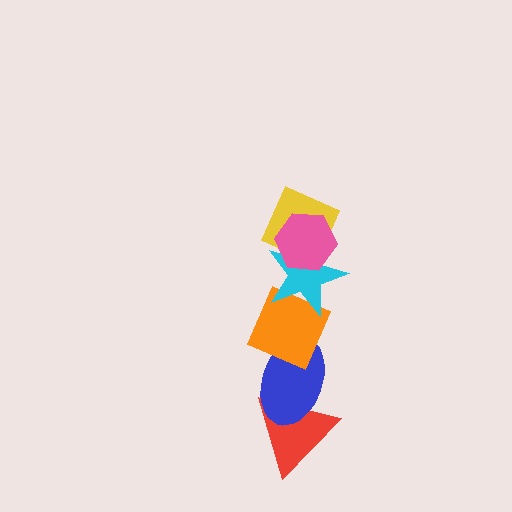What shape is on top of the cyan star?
The yellow diamond is on top of the cyan star.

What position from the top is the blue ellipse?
The blue ellipse is 5th from the top.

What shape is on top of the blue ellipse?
The orange diamond is on top of the blue ellipse.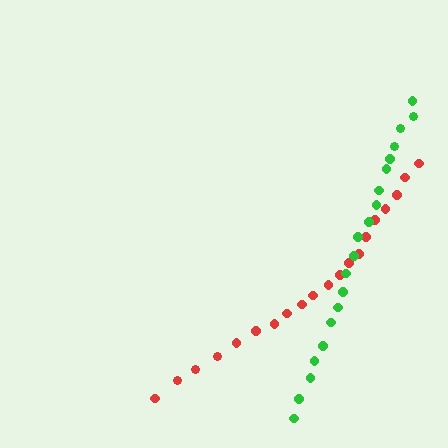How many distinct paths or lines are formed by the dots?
There are 2 distinct paths.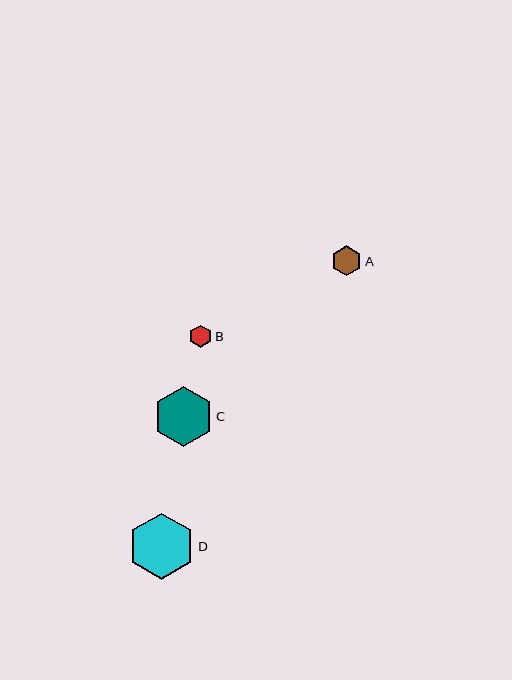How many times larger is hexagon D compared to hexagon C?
Hexagon D is approximately 1.1 times the size of hexagon C.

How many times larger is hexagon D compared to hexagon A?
Hexagon D is approximately 2.2 times the size of hexagon A.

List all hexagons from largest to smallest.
From largest to smallest: D, C, A, B.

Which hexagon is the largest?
Hexagon D is the largest with a size of approximately 66 pixels.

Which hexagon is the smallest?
Hexagon B is the smallest with a size of approximately 23 pixels.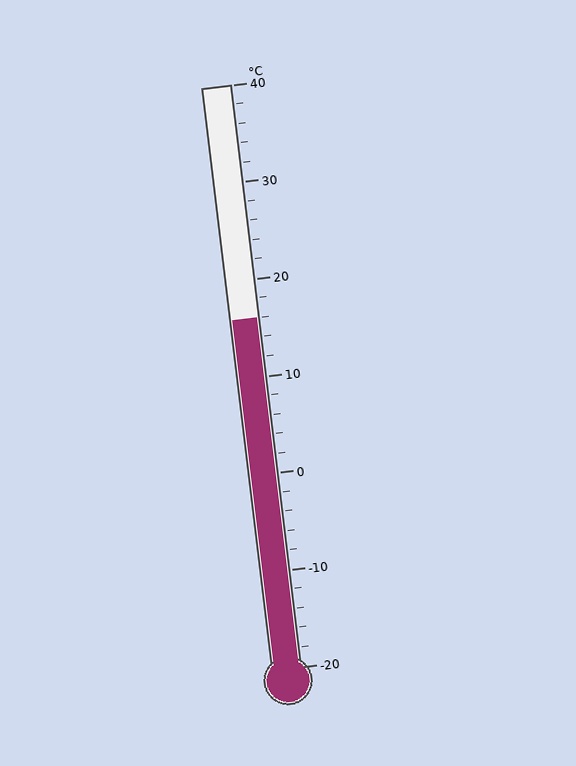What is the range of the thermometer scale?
The thermometer scale ranges from -20°C to 40°C.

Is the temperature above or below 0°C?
The temperature is above 0°C.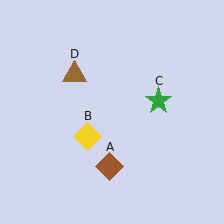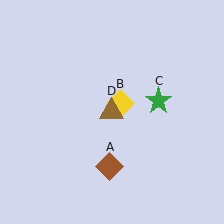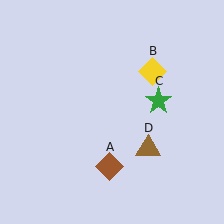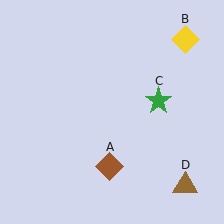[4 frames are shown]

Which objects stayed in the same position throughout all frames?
Brown diamond (object A) and green star (object C) remained stationary.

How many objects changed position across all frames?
2 objects changed position: yellow diamond (object B), brown triangle (object D).